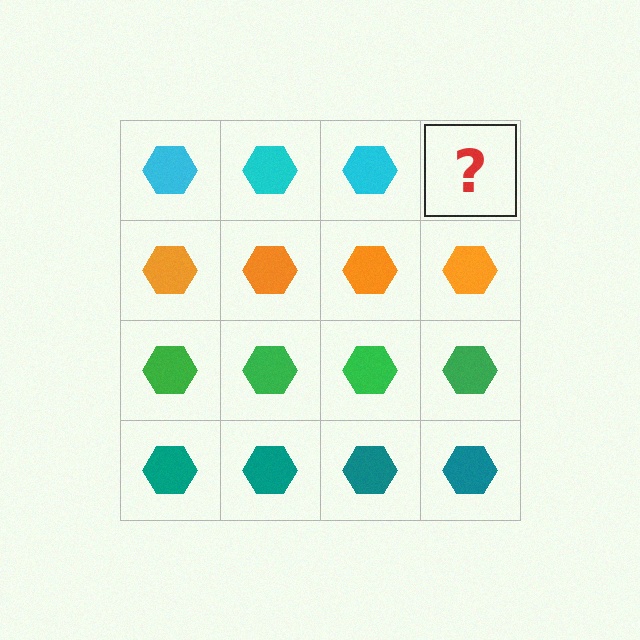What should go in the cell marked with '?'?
The missing cell should contain a cyan hexagon.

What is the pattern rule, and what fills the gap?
The rule is that each row has a consistent color. The gap should be filled with a cyan hexagon.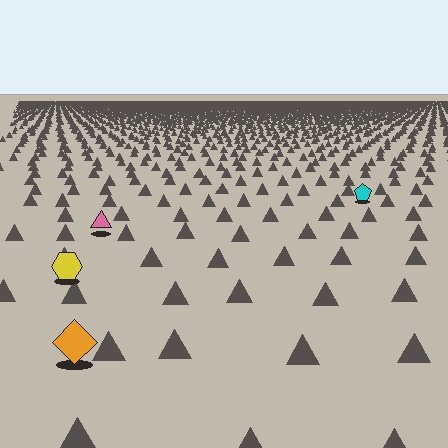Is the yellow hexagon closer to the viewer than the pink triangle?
Yes. The yellow hexagon is closer — you can tell from the texture gradient: the ground texture is coarser near it.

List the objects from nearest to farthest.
From nearest to farthest: the orange diamond, the yellow hexagon, the pink triangle, the cyan pentagon.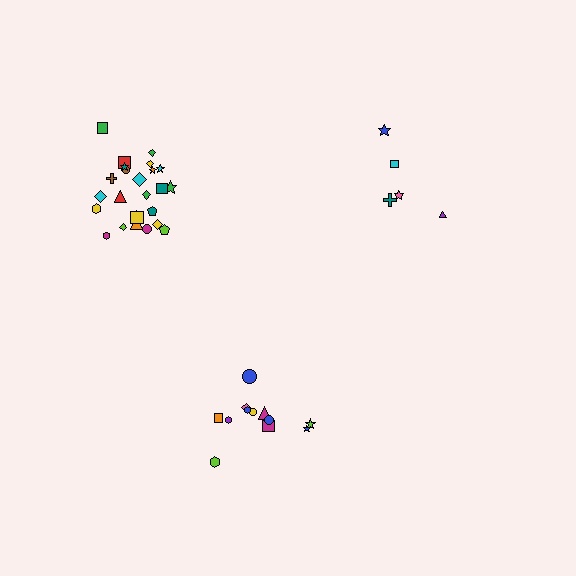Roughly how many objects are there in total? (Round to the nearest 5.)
Roughly 40 objects in total.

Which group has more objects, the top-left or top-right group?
The top-left group.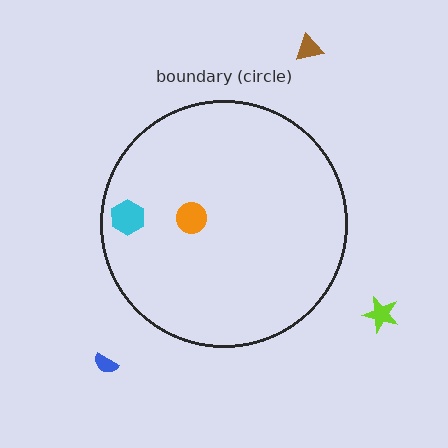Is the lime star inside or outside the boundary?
Outside.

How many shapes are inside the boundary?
2 inside, 3 outside.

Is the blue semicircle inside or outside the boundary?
Outside.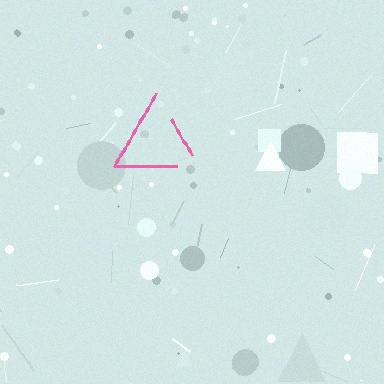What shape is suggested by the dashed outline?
The dashed outline suggests a triangle.